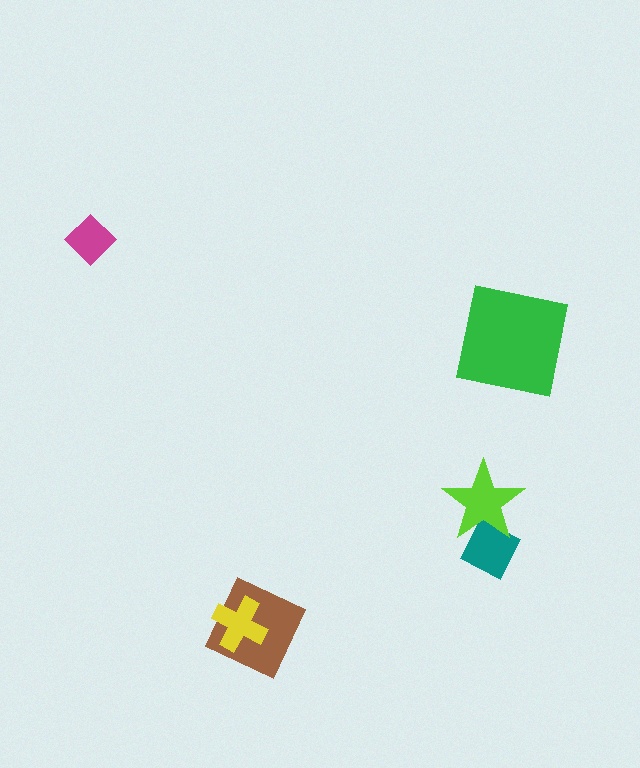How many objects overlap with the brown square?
1 object overlaps with the brown square.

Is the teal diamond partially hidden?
Yes, it is partially covered by another shape.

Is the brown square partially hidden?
Yes, it is partially covered by another shape.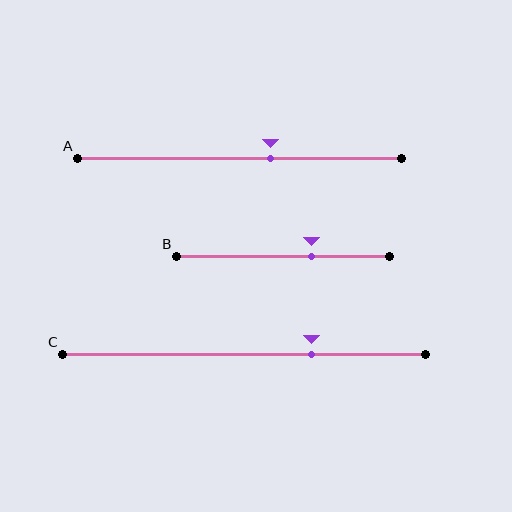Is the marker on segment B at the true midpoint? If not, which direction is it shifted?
No, the marker on segment B is shifted to the right by about 14% of the segment length.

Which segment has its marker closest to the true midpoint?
Segment A has its marker closest to the true midpoint.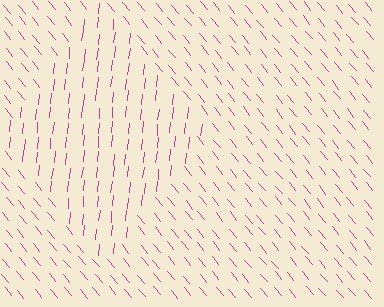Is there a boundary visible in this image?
Yes, there is a texture boundary formed by a change in line orientation.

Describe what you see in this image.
The image is filled with small magenta line segments. A diamond region in the image has lines oriented differently from the surrounding lines, creating a visible texture boundary.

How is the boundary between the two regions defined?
The boundary is defined purely by a change in line orientation (approximately 45 degrees difference). All lines are the same color and thickness.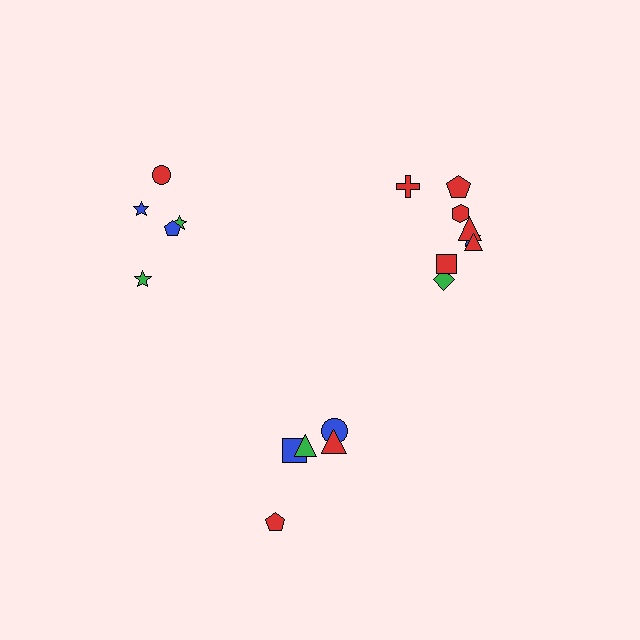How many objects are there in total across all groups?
There are 18 objects.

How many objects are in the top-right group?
There are 8 objects.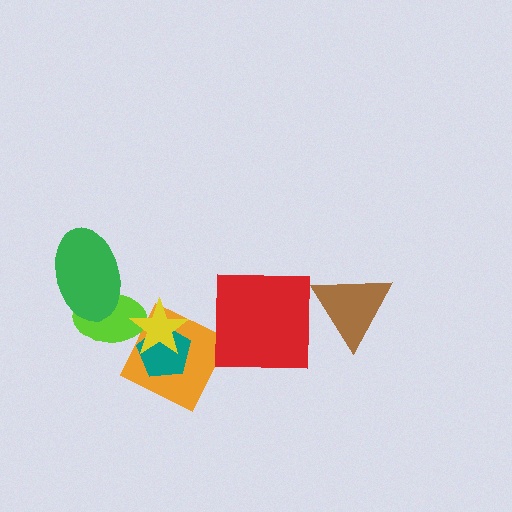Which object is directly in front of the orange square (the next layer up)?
The teal pentagon is directly in front of the orange square.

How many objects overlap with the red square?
0 objects overlap with the red square.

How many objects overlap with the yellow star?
3 objects overlap with the yellow star.